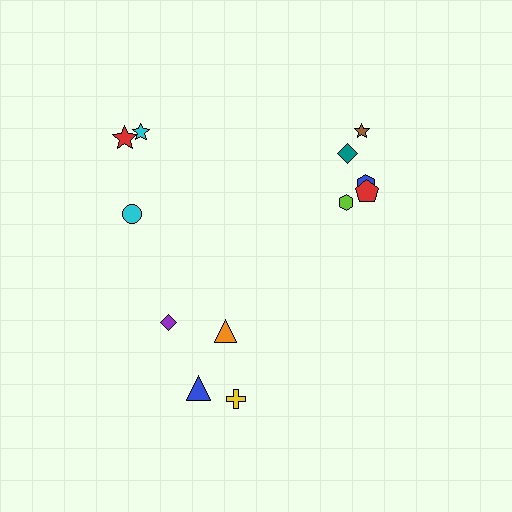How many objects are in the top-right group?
There are 5 objects.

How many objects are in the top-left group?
There are 3 objects.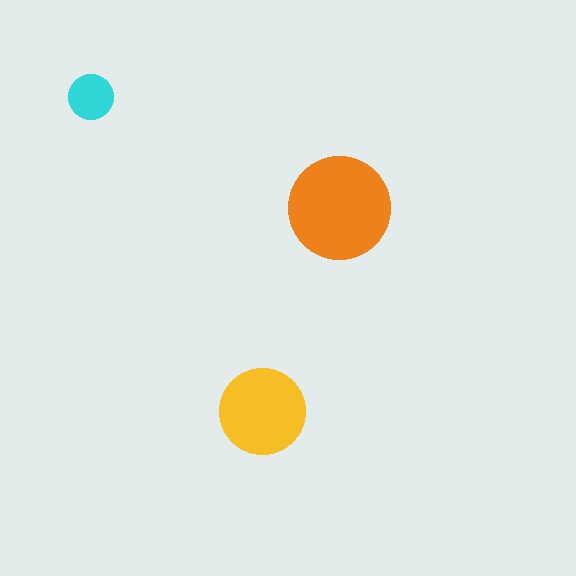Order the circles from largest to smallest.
the orange one, the yellow one, the cyan one.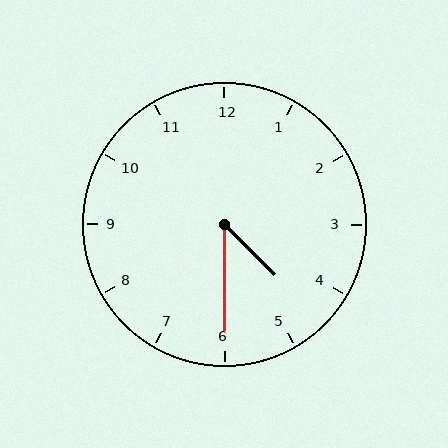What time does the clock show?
4:30.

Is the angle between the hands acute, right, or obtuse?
It is acute.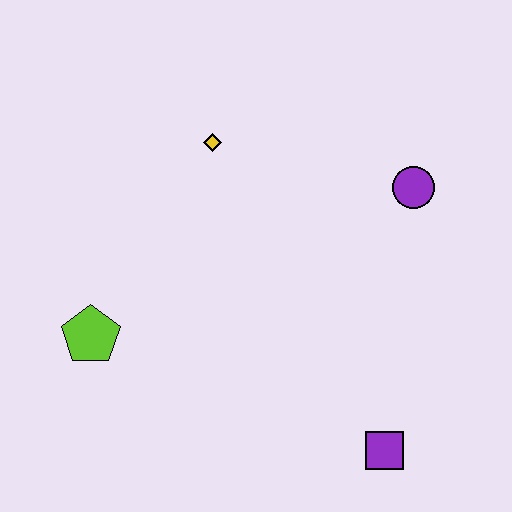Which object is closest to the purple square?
The purple circle is closest to the purple square.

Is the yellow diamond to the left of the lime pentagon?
No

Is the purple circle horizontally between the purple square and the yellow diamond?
No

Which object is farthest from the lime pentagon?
The purple circle is farthest from the lime pentagon.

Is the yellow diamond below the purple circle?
No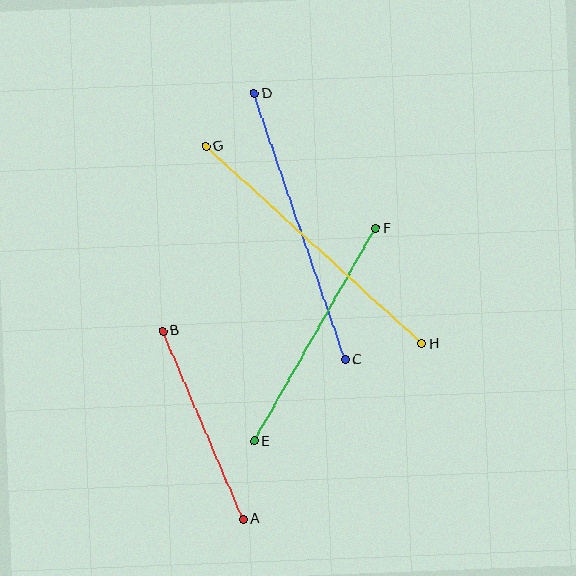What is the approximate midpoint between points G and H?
The midpoint is at approximately (314, 245) pixels.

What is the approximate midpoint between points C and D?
The midpoint is at approximately (300, 227) pixels.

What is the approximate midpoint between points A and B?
The midpoint is at approximately (203, 425) pixels.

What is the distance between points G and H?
The distance is approximately 293 pixels.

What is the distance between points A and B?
The distance is approximately 205 pixels.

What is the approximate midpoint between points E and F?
The midpoint is at approximately (315, 335) pixels.